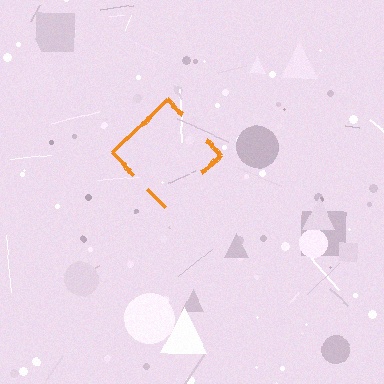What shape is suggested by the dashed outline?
The dashed outline suggests a diamond.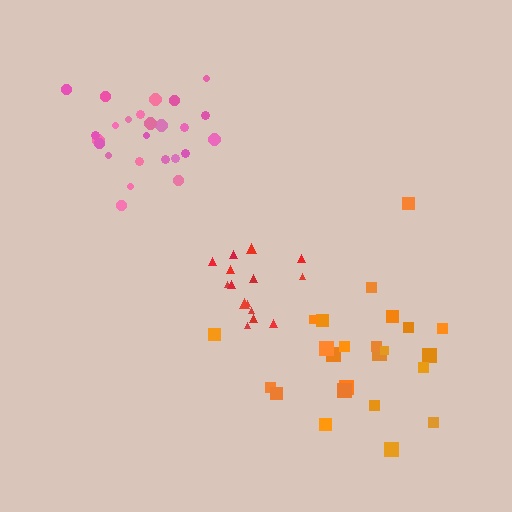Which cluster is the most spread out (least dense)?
Orange.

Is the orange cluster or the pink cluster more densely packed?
Pink.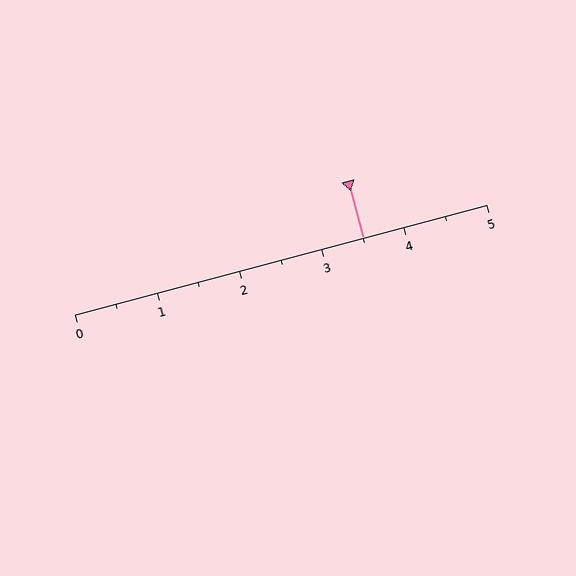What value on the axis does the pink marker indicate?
The marker indicates approximately 3.5.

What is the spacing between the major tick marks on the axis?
The major ticks are spaced 1 apart.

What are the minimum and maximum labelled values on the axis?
The axis runs from 0 to 5.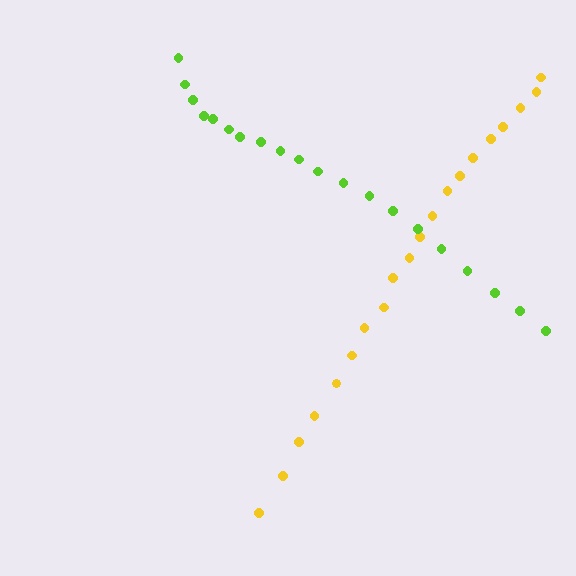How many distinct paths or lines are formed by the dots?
There are 2 distinct paths.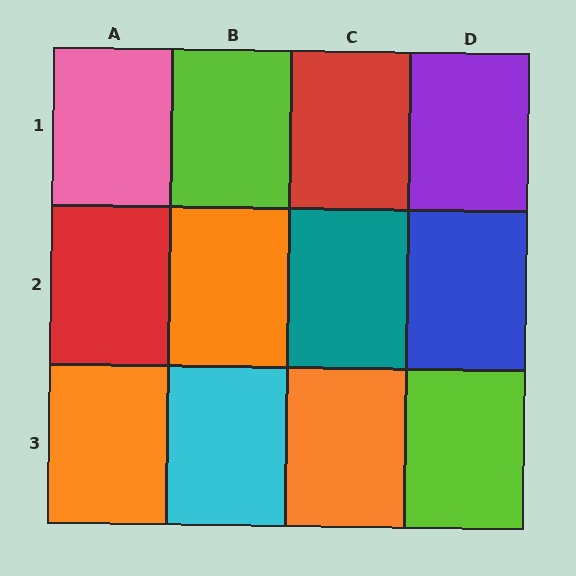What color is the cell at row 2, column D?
Blue.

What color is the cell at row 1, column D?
Purple.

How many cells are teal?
1 cell is teal.